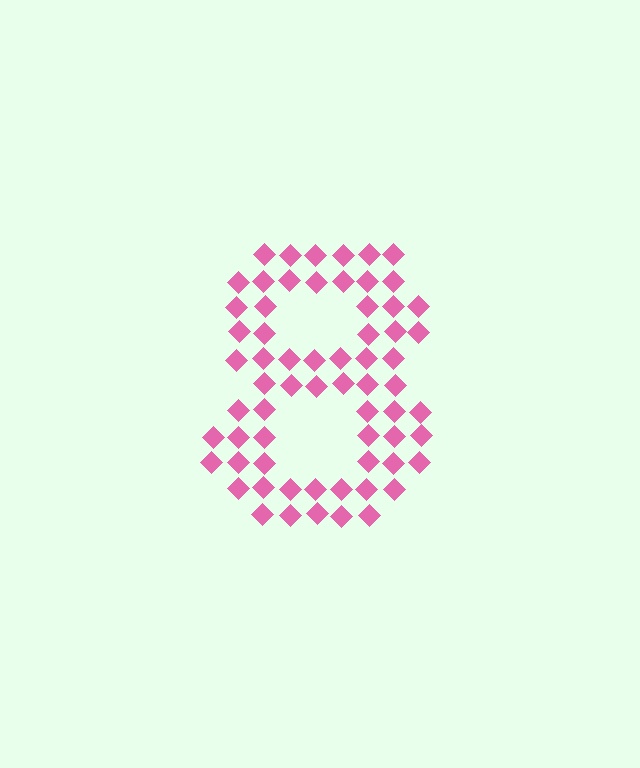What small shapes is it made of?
It is made of small diamonds.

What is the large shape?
The large shape is the digit 8.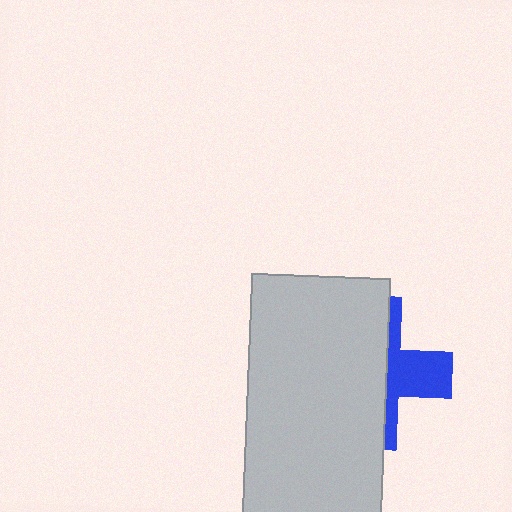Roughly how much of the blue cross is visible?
A small part of it is visible (roughly 36%).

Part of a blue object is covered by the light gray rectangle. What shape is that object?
It is a cross.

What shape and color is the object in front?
The object in front is a light gray rectangle.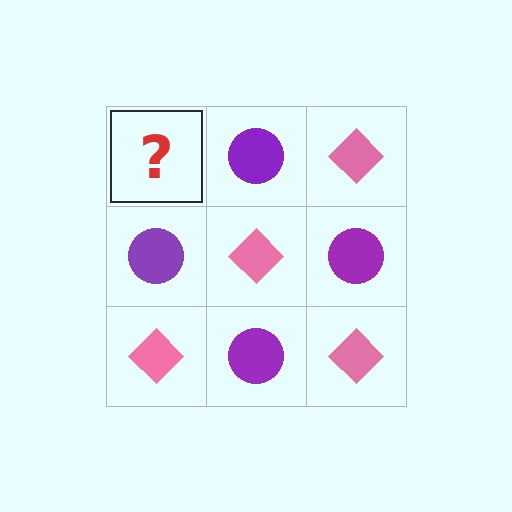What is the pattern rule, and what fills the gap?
The rule is that it alternates pink diamond and purple circle in a checkerboard pattern. The gap should be filled with a pink diamond.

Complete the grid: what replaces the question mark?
The question mark should be replaced with a pink diamond.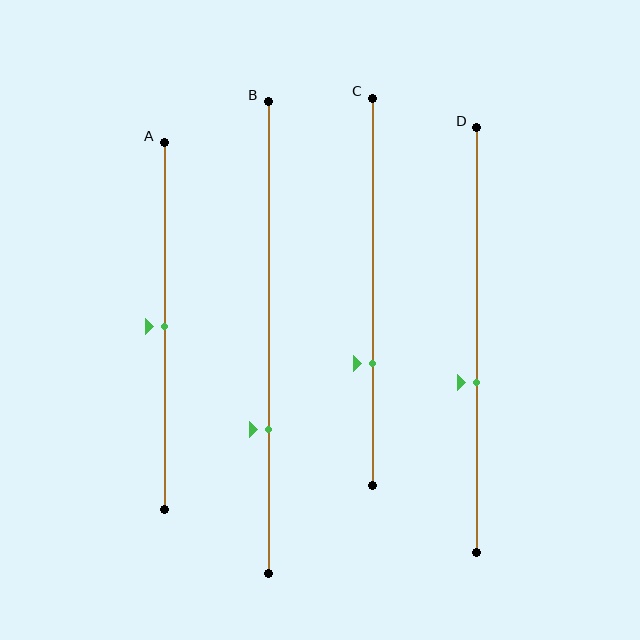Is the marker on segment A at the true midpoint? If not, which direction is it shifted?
Yes, the marker on segment A is at the true midpoint.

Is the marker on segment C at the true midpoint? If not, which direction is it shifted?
No, the marker on segment C is shifted downward by about 18% of the segment length.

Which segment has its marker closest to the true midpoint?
Segment A has its marker closest to the true midpoint.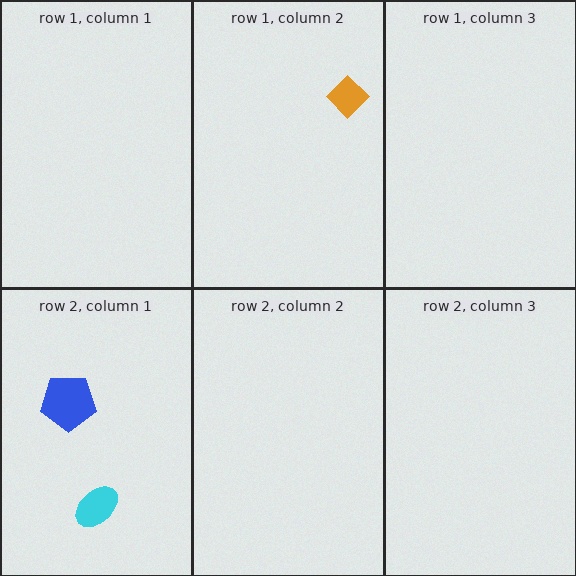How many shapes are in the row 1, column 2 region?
1.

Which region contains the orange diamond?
The row 1, column 2 region.